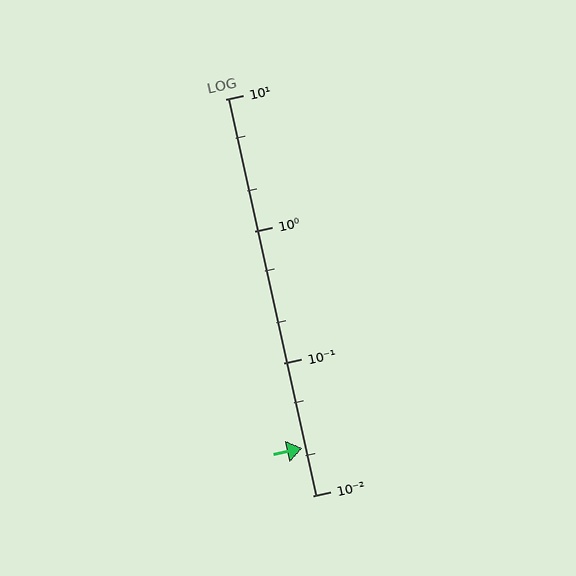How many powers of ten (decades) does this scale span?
The scale spans 3 decades, from 0.01 to 10.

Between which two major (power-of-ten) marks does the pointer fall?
The pointer is between 0.01 and 0.1.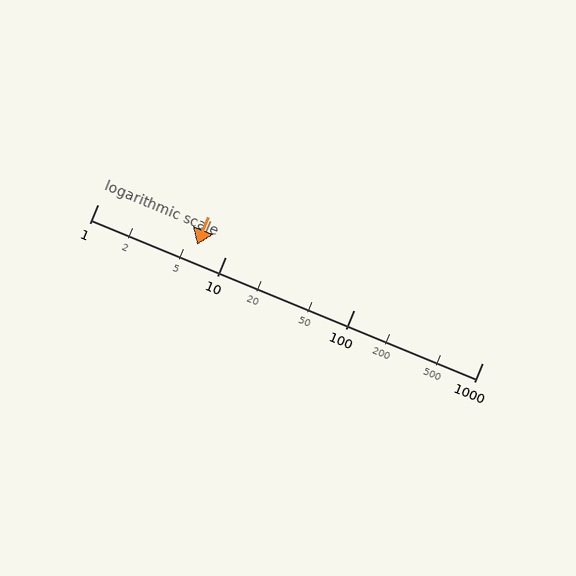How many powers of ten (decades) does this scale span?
The scale spans 3 decades, from 1 to 1000.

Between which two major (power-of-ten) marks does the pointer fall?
The pointer is between 1 and 10.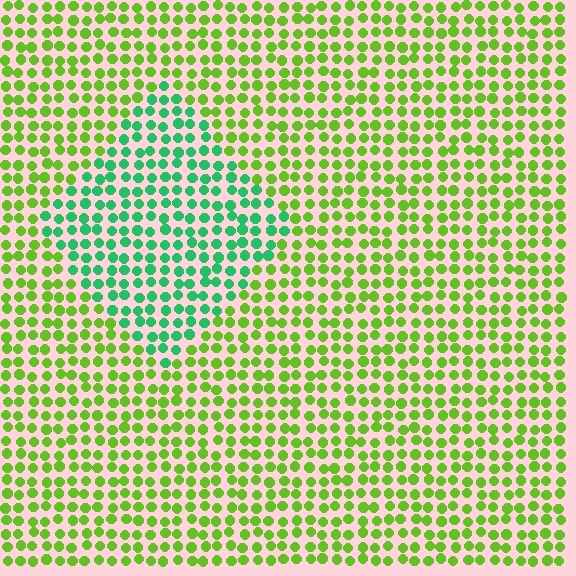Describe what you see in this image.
The image is filled with small lime elements in a uniform arrangement. A diamond-shaped region is visible where the elements are tinted to a slightly different hue, forming a subtle color boundary.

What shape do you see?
I see a diamond.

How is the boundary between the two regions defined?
The boundary is defined purely by a slight shift in hue (about 49 degrees). Spacing, size, and orientation are identical on both sides.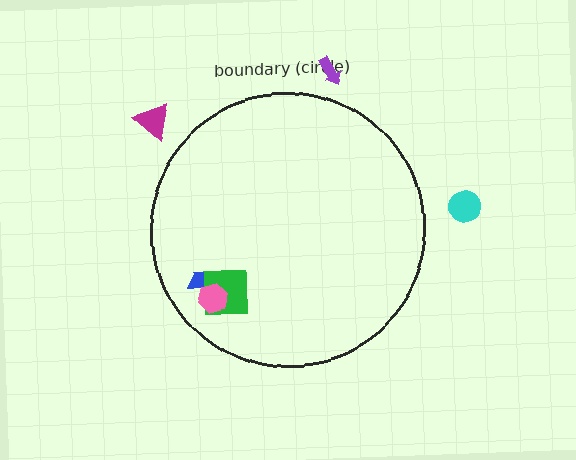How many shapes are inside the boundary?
3 inside, 3 outside.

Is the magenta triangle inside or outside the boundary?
Outside.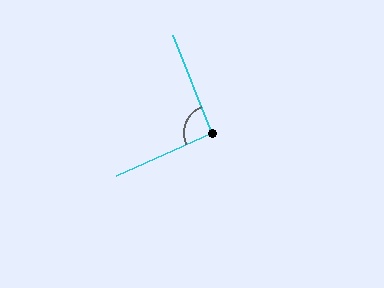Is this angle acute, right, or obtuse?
It is approximately a right angle.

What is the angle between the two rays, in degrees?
Approximately 93 degrees.